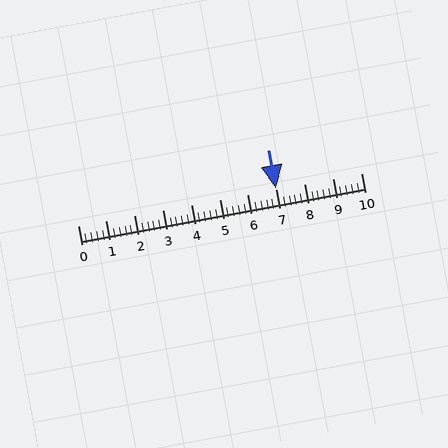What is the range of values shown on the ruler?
The ruler shows values from 0 to 10.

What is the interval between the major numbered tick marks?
The major tick marks are spaced 1 units apart.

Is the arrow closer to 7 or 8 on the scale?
The arrow is closer to 7.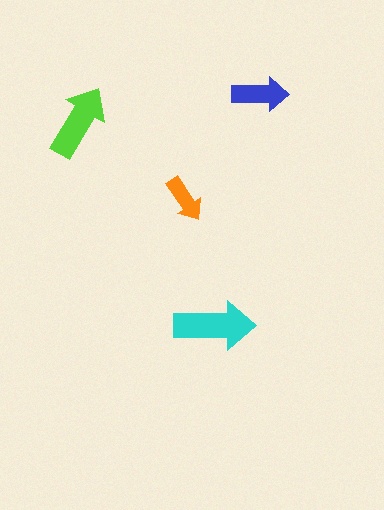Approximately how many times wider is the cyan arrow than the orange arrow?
About 1.5 times wider.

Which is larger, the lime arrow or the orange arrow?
The lime one.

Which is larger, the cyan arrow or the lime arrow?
The cyan one.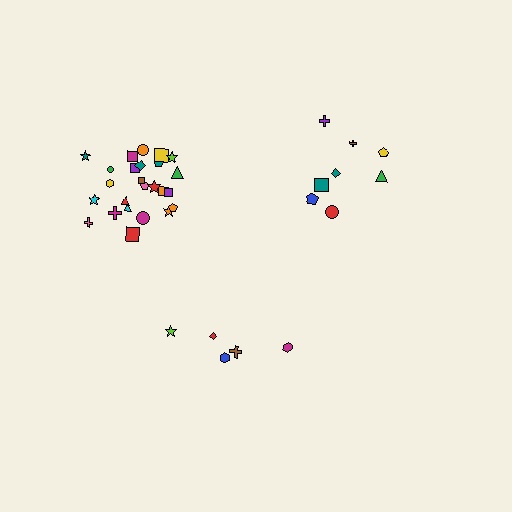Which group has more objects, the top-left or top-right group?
The top-left group.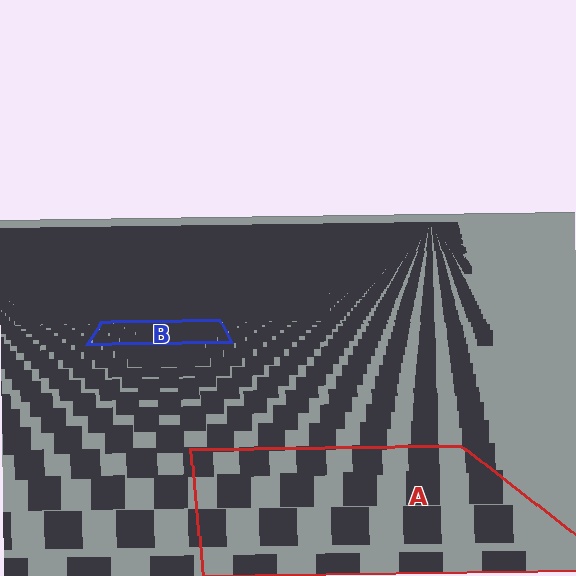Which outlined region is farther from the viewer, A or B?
Region B is farther from the viewer — the texture elements inside it appear smaller and more densely packed.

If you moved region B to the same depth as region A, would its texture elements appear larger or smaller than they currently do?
They would appear larger. At a closer depth, the same texture elements are projected at a bigger on-screen size.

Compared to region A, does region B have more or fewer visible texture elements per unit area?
Region B has more texture elements per unit area — they are packed more densely because it is farther away.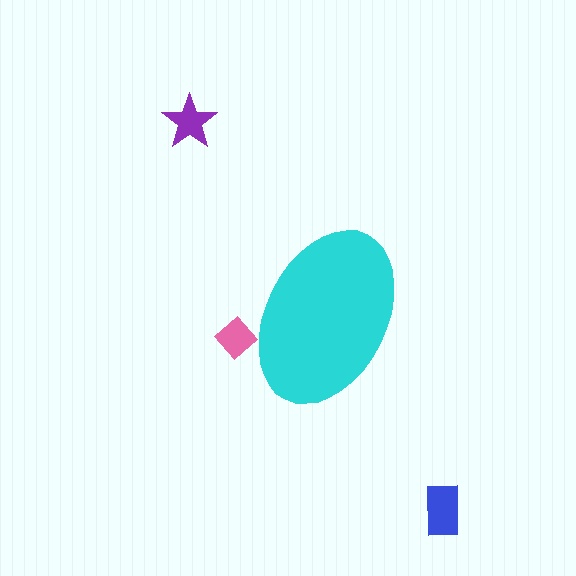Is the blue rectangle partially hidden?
No, the blue rectangle is fully visible.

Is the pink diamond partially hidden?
Yes, the pink diamond is partially hidden behind the cyan ellipse.